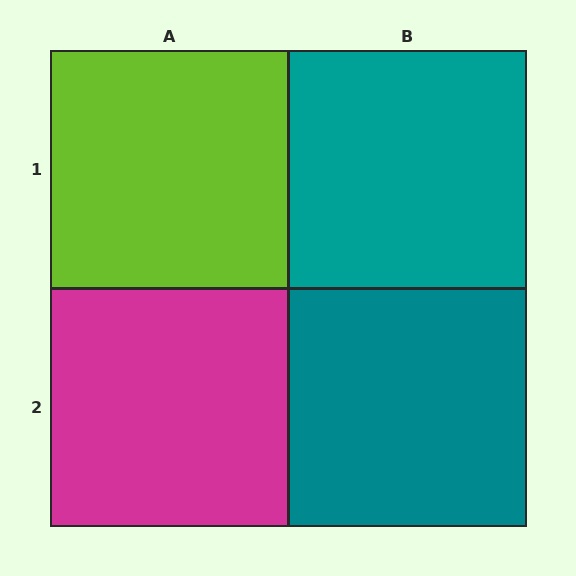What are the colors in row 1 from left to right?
Lime, teal.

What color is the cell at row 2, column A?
Magenta.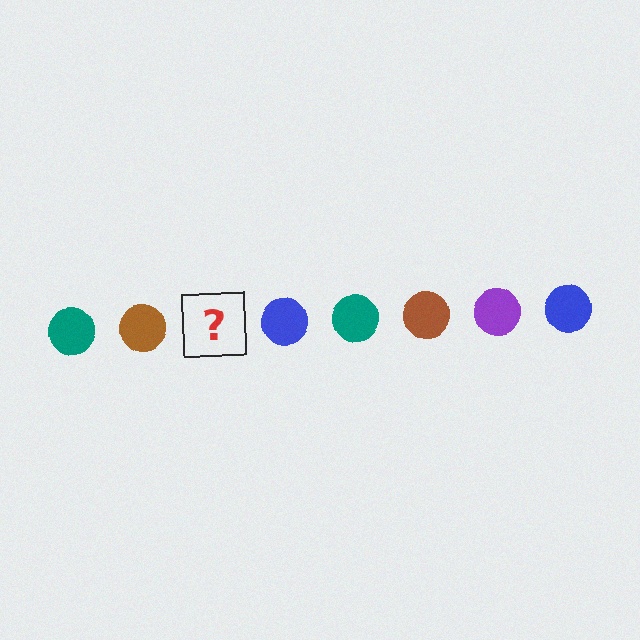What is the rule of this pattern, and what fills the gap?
The rule is that the pattern cycles through teal, brown, purple, blue circles. The gap should be filled with a purple circle.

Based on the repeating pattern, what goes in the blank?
The blank should be a purple circle.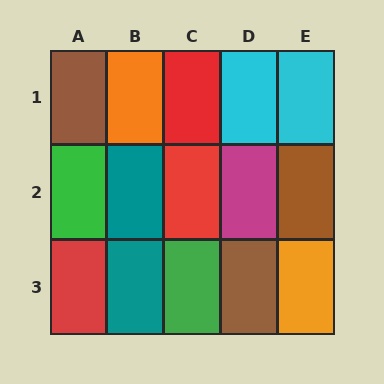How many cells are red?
3 cells are red.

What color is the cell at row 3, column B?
Teal.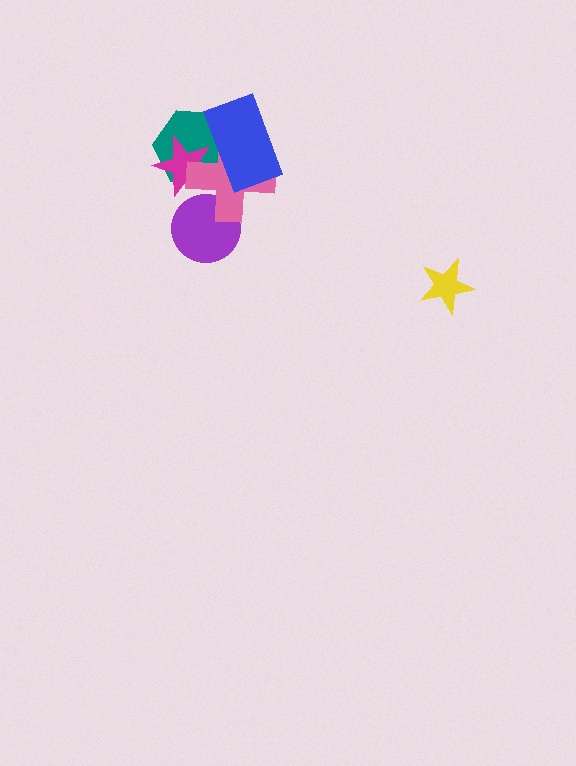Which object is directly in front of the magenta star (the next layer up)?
The pink cross is directly in front of the magenta star.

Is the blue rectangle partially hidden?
No, no other shape covers it.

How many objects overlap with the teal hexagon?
3 objects overlap with the teal hexagon.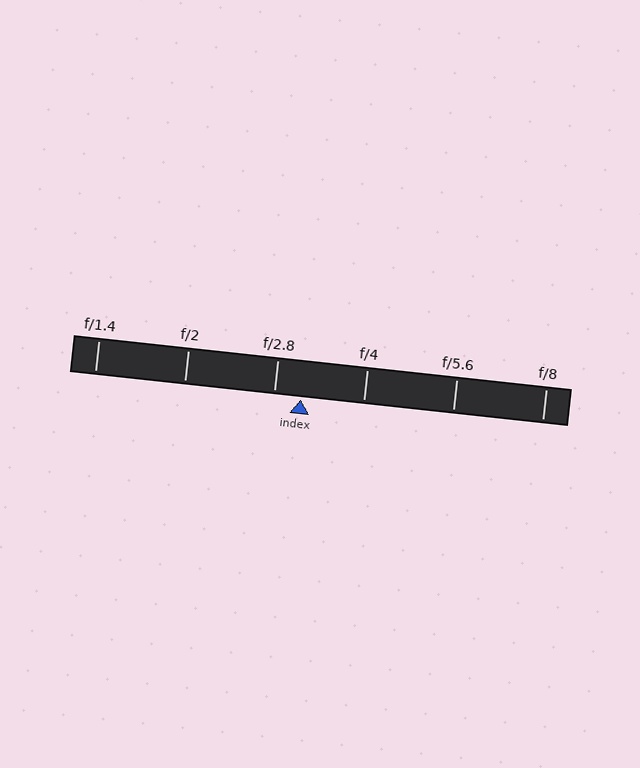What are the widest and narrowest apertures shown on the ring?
The widest aperture shown is f/1.4 and the narrowest is f/8.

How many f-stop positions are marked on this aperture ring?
There are 6 f-stop positions marked.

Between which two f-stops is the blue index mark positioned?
The index mark is between f/2.8 and f/4.